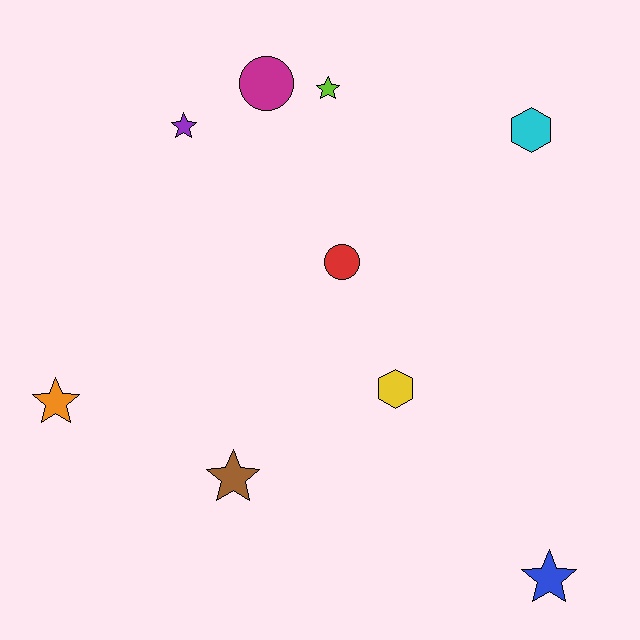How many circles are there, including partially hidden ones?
There are 2 circles.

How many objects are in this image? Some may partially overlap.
There are 9 objects.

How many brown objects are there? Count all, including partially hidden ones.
There is 1 brown object.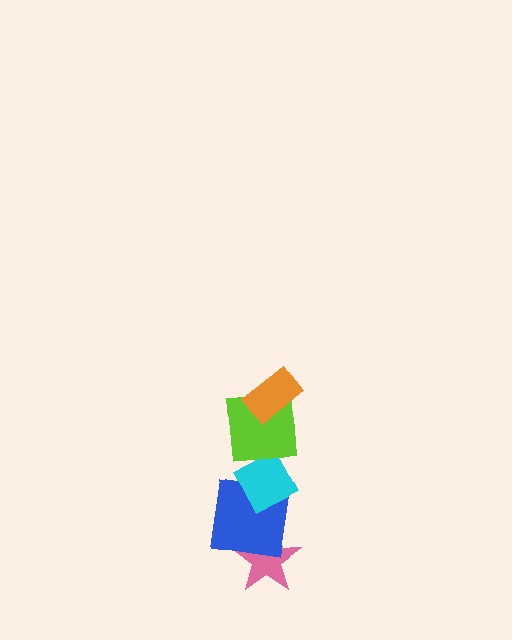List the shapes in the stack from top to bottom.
From top to bottom: the orange rectangle, the lime square, the cyan diamond, the blue square, the pink star.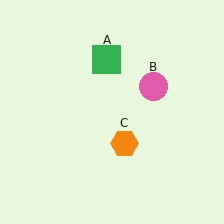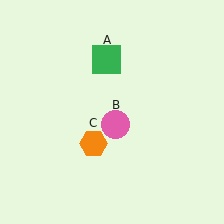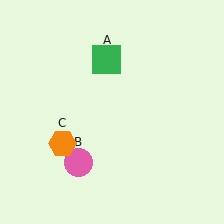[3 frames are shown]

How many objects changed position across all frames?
2 objects changed position: pink circle (object B), orange hexagon (object C).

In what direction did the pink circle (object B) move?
The pink circle (object B) moved down and to the left.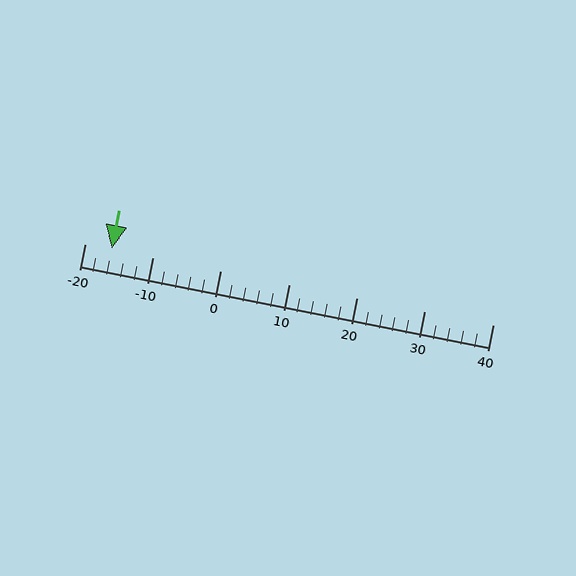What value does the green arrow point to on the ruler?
The green arrow points to approximately -16.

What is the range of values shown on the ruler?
The ruler shows values from -20 to 40.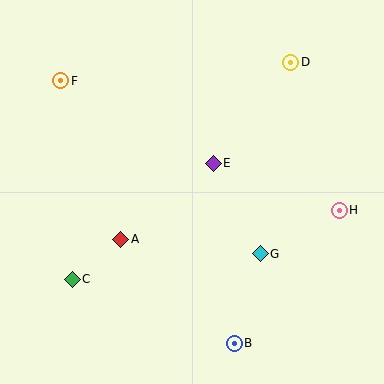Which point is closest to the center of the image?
Point E at (213, 163) is closest to the center.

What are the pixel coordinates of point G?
Point G is at (260, 254).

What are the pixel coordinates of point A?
Point A is at (121, 239).